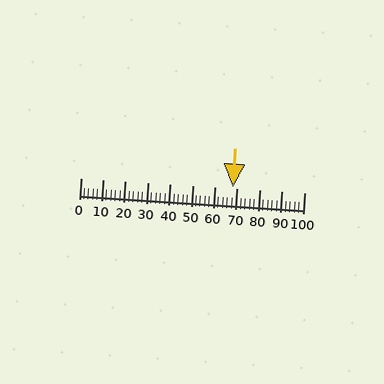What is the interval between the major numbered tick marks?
The major tick marks are spaced 10 units apart.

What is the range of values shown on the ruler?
The ruler shows values from 0 to 100.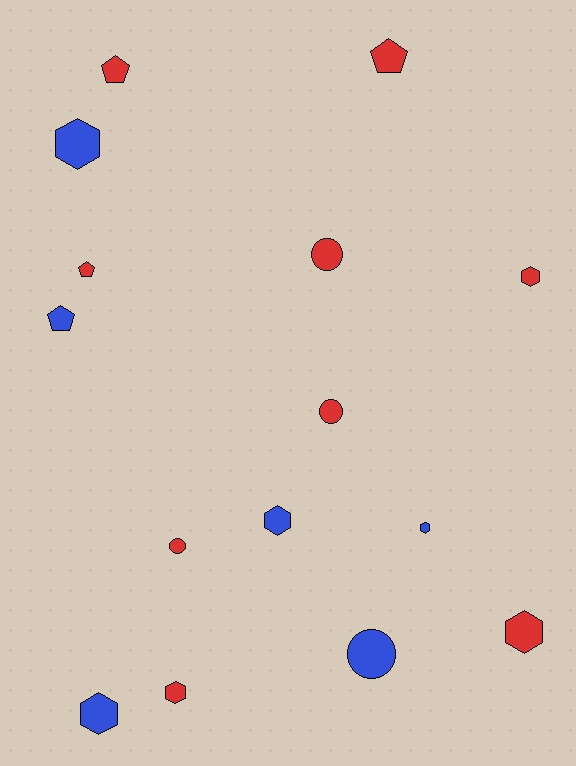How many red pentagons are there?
There are 3 red pentagons.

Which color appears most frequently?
Red, with 9 objects.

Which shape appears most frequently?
Hexagon, with 7 objects.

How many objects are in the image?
There are 15 objects.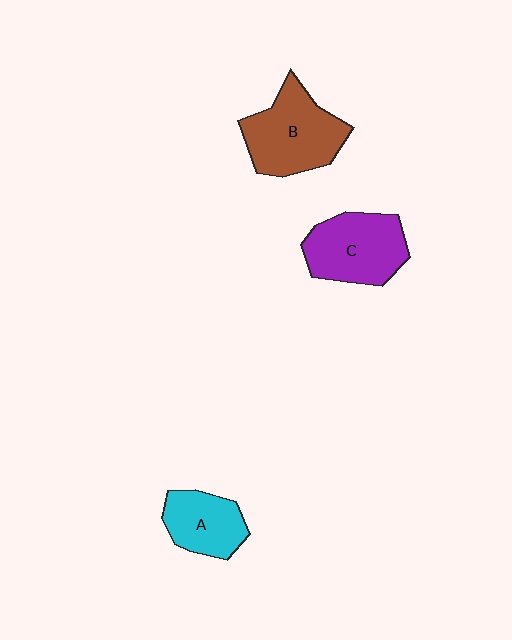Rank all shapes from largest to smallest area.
From largest to smallest: B (brown), C (purple), A (cyan).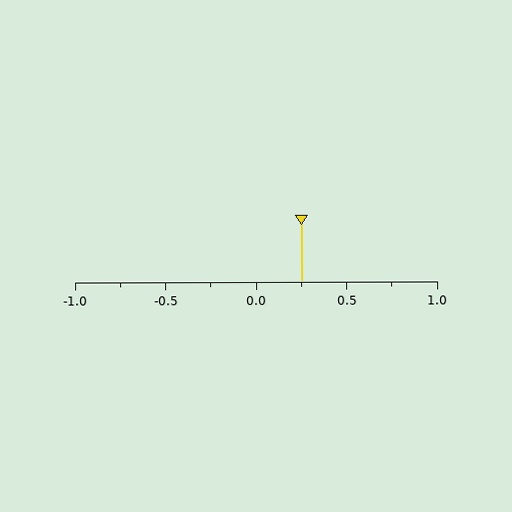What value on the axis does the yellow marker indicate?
The marker indicates approximately 0.25.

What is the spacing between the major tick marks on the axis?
The major ticks are spaced 0.5 apart.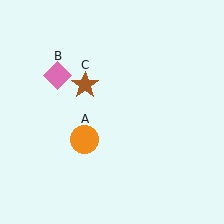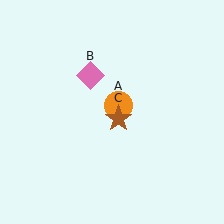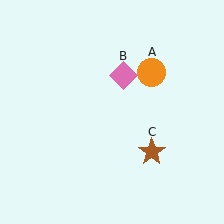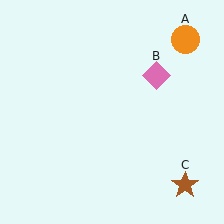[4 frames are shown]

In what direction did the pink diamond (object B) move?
The pink diamond (object B) moved right.